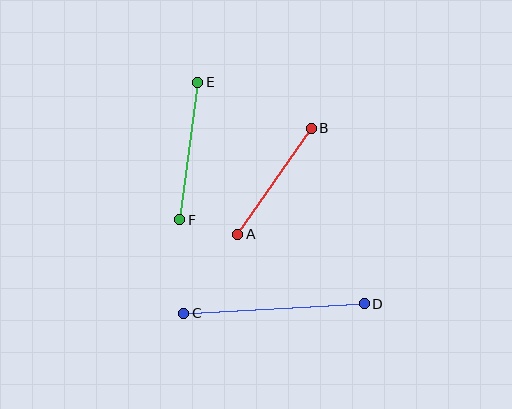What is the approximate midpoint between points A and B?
The midpoint is at approximately (274, 181) pixels.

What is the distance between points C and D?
The distance is approximately 181 pixels.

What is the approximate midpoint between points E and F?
The midpoint is at approximately (189, 151) pixels.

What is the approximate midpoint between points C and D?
The midpoint is at approximately (274, 308) pixels.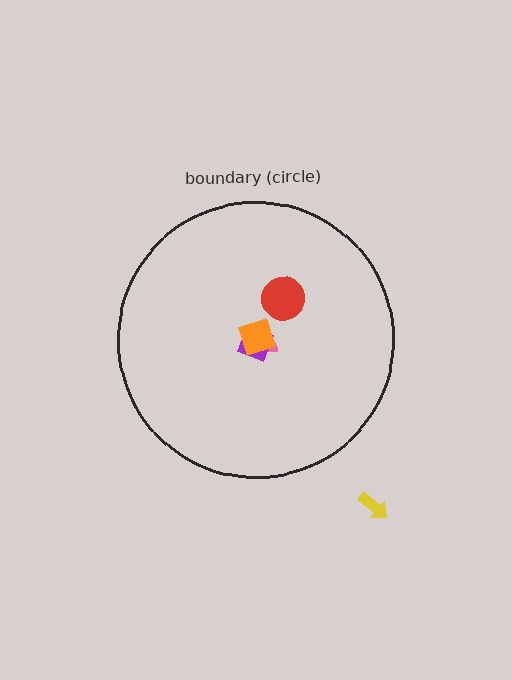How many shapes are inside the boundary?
4 inside, 1 outside.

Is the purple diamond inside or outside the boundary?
Inside.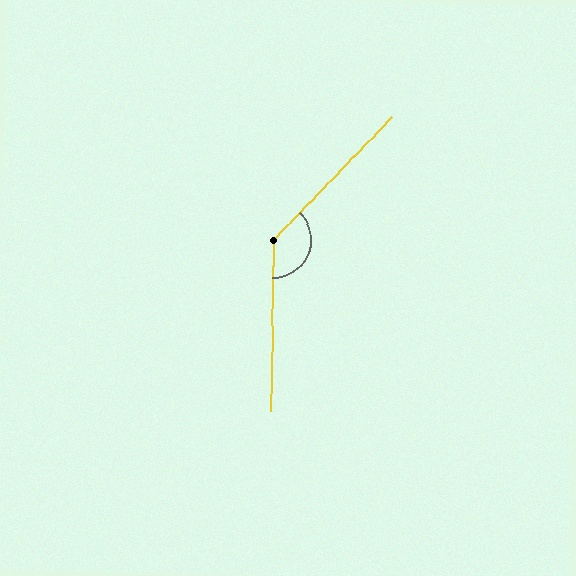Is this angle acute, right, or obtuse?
It is obtuse.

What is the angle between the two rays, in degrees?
Approximately 137 degrees.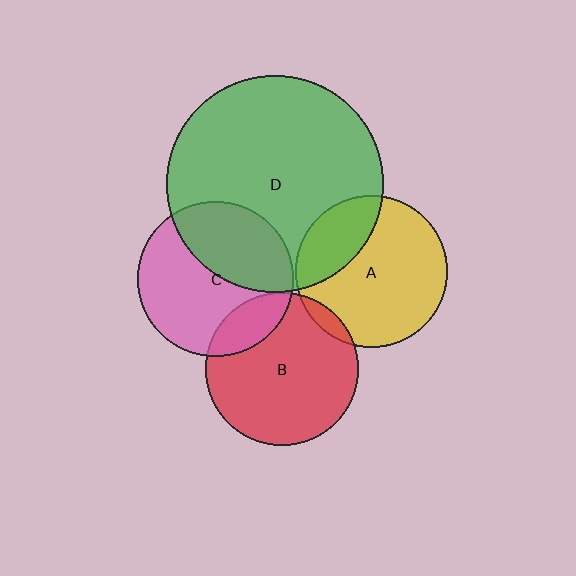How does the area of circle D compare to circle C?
Approximately 1.9 times.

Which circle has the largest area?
Circle D (green).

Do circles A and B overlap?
Yes.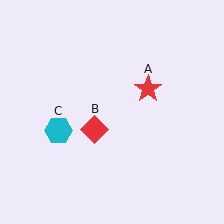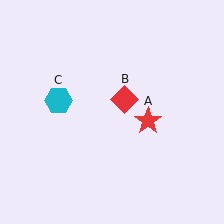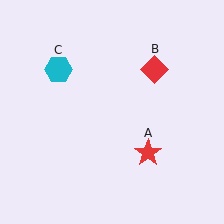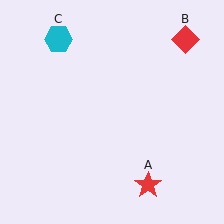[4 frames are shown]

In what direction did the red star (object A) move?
The red star (object A) moved down.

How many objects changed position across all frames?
3 objects changed position: red star (object A), red diamond (object B), cyan hexagon (object C).